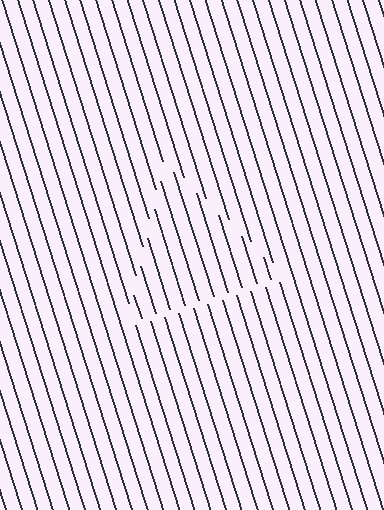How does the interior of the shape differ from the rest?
The interior of the shape contains the same grating, shifted by half a period — the contour is defined by the phase discontinuity where line-ends from the inner and outer gratings abut.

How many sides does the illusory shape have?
3 sides — the line-ends trace a triangle.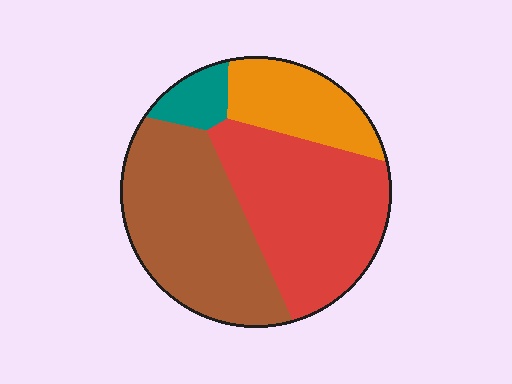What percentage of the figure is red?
Red takes up about three eighths (3/8) of the figure.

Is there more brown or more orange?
Brown.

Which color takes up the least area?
Teal, at roughly 5%.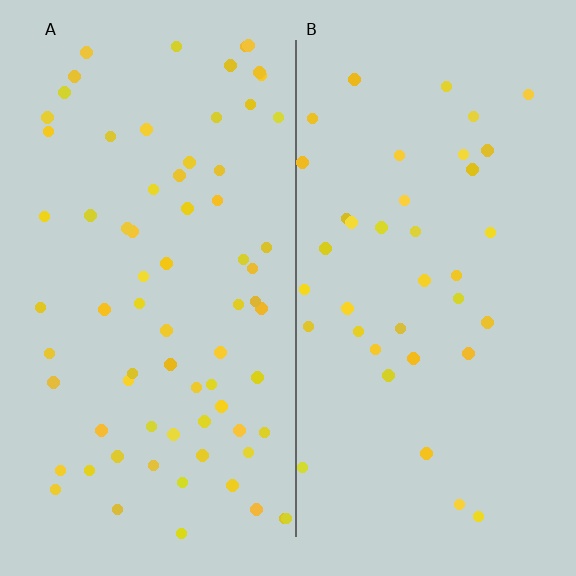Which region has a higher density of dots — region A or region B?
A (the left).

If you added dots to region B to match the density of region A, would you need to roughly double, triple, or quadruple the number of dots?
Approximately double.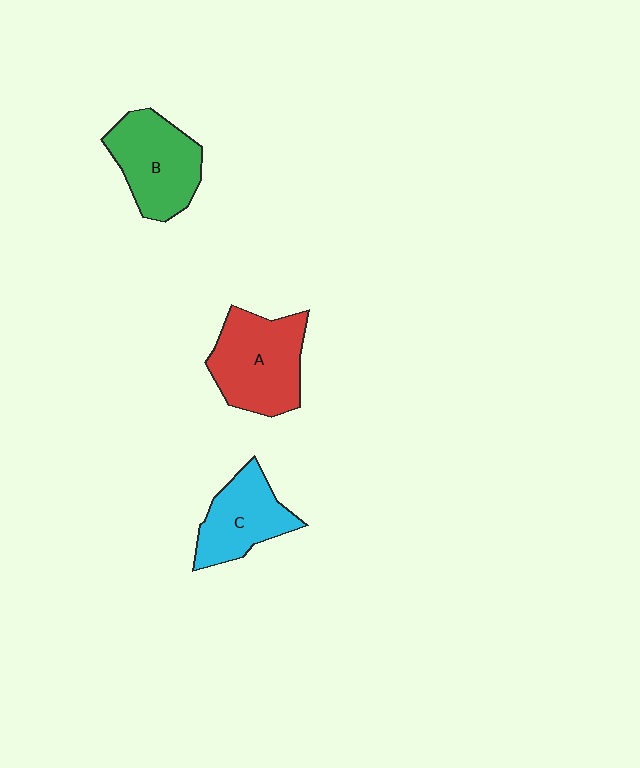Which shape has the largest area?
Shape A (red).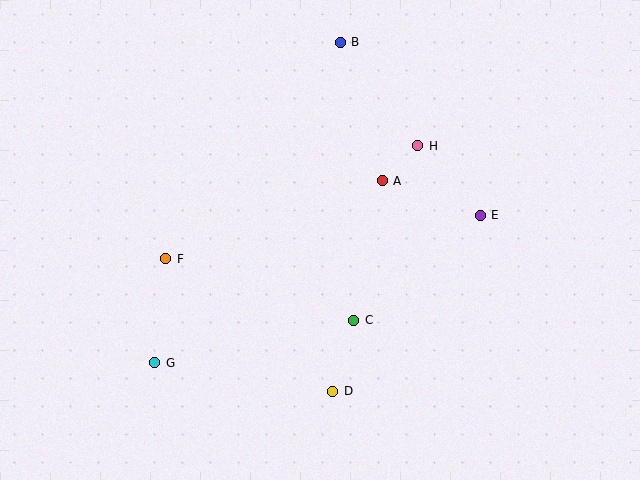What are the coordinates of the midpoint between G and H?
The midpoint between G and H is at (286, 254).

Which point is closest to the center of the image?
Point A at (382, 181) is closest to the center.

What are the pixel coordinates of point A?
Point A is at (382, 181).